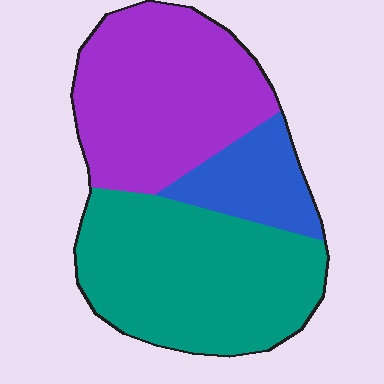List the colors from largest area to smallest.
From largest to smallest: teal, purple, blue.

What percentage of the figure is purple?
Purple covers roughly 40% of the figure.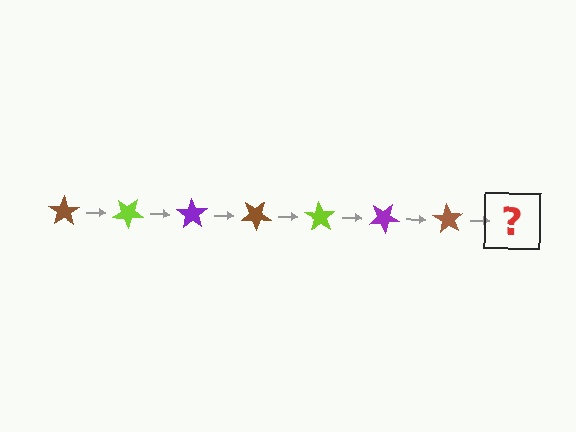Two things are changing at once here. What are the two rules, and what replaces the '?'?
The two rules are that it rotates 35 degrees each step and the color cycles through brown, lime, and purple. The '?' should be a lime star, rotated 245 degrees from the start.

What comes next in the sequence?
The next element should be a lime star, rotated 245 degrees from the start.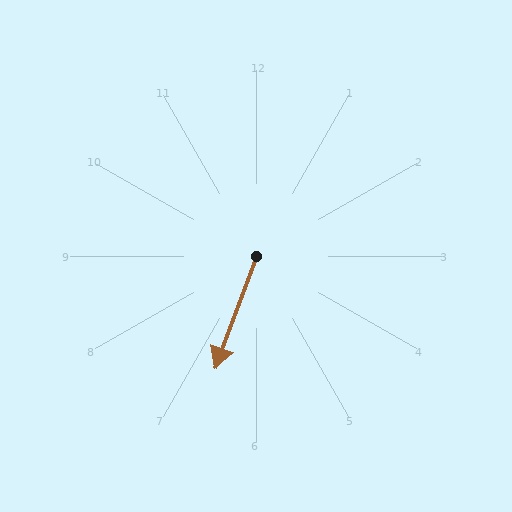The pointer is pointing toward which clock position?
Roughly 7 o'clock.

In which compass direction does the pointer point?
South.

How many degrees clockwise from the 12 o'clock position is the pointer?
Approximately 200 degrees.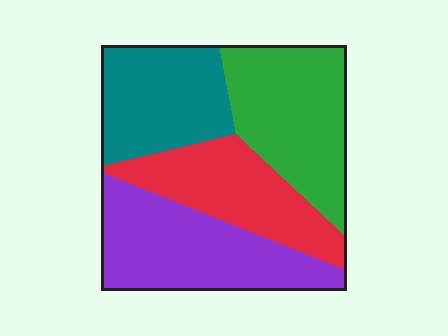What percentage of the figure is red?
Red takes up about one fifth (1/5) of the figure.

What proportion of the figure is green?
Green takes up about one quarter (1/4) of the figure.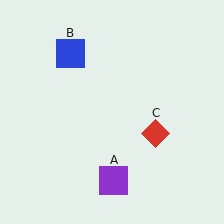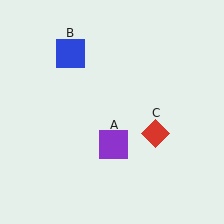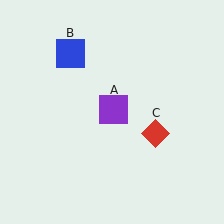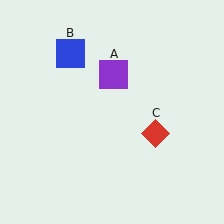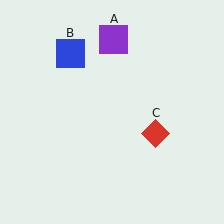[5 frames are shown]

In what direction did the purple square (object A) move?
The purple square (object A) moved up.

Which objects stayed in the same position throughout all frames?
Blue square (object B) and red diamond (object C) remained stationary.